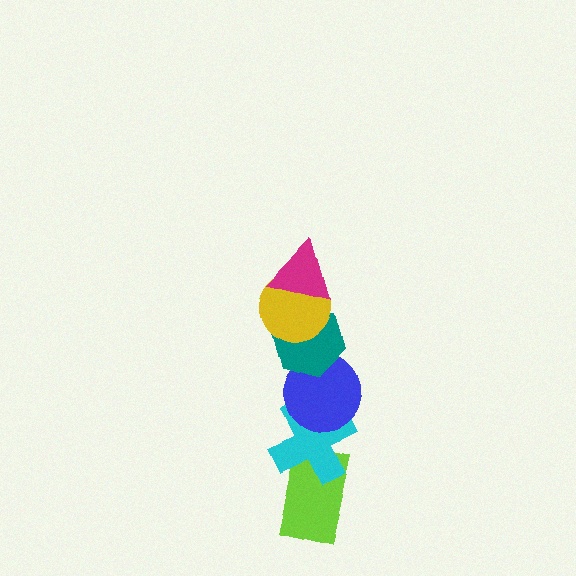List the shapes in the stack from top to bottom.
From top to bottom: the magenta triangle, the yellow circle, the teal hexagon, the blue circle, the cyan cross, the lime rectangle.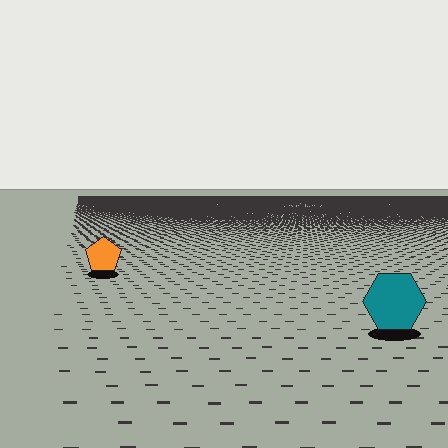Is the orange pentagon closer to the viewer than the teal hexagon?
No. The teal hexagon is closer — you can tell from the texture gradient: the ground texture is coarser near it.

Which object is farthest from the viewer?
The orange pentagon is farthest from the viewer. It appears smaller and the ground texture around it is denser.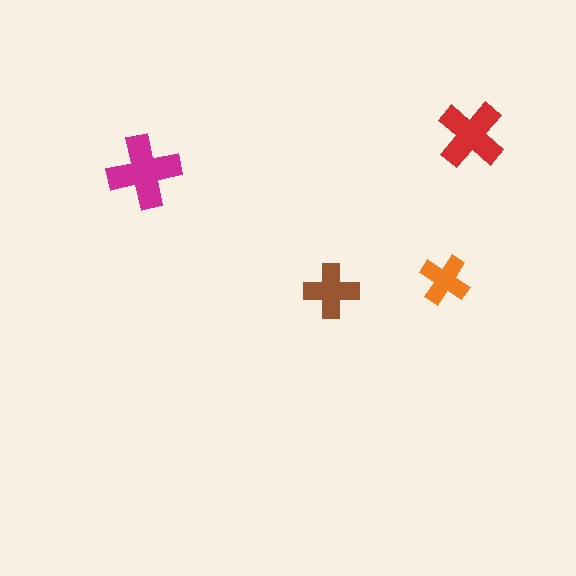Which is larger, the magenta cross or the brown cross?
The magenta one.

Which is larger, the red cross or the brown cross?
The red one.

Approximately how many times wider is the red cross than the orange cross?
About 1.5 times wider.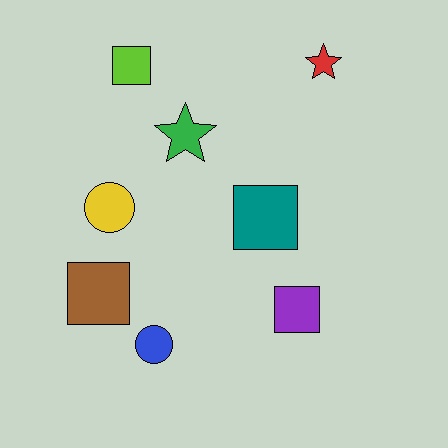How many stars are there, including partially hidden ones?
There are 2 stars.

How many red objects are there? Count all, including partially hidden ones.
There is 1 red object.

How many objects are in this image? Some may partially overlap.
There are 8 objects.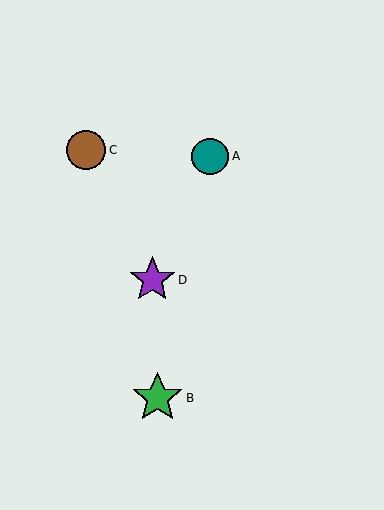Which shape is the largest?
The green star (labeled B) is the largest.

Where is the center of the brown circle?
The center of the brown circle is at (86, 150).